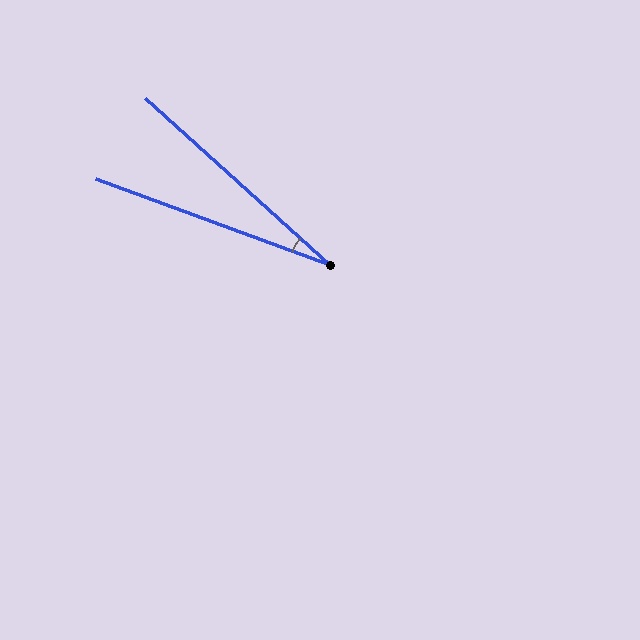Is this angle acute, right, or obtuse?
It is acute.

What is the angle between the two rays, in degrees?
Approximately 22 degrees.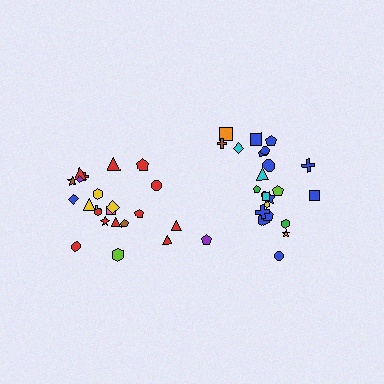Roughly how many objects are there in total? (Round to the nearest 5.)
Roughly 45 objects in total.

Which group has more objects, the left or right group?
The right group.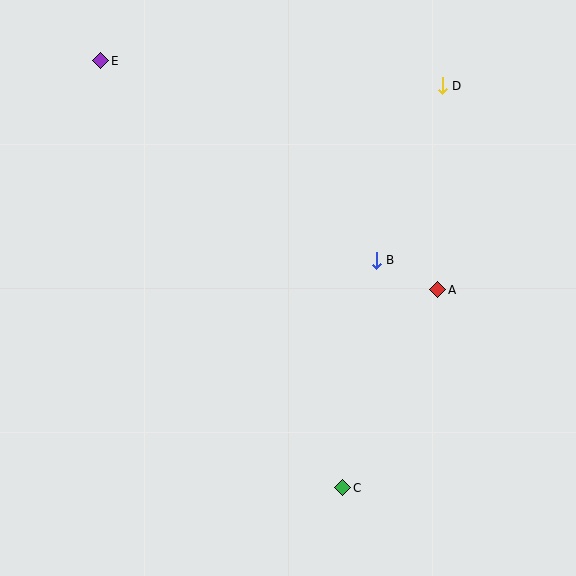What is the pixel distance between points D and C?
The distance between D and C is 414 pixels.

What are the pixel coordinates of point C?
Point C is at (343, 488).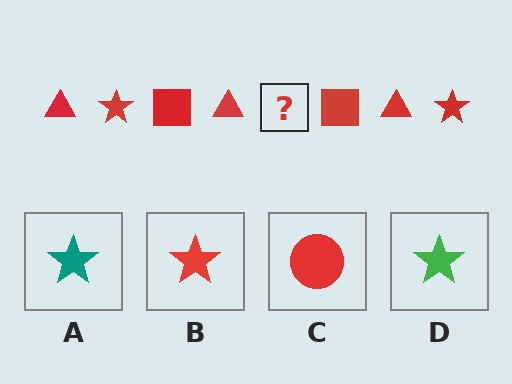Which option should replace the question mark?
Option B.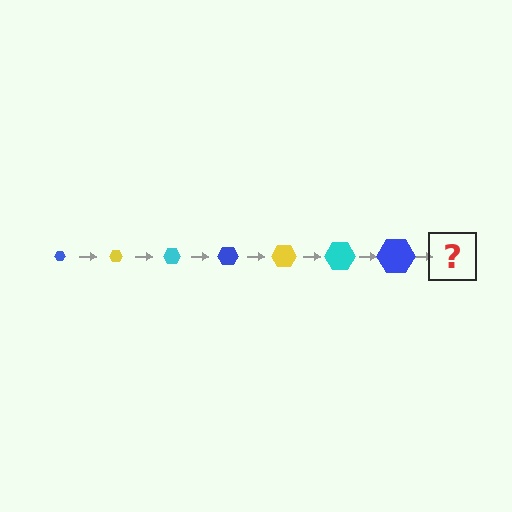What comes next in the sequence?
The next element should be a yellow hexagon, larger than the previous one.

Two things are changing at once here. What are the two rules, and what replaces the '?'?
The two rules are that the hexagon grows larger each step and the color cycles through blue, yellow, and cyan. The '?' should be a yellow hexagon, larger than the previous one.